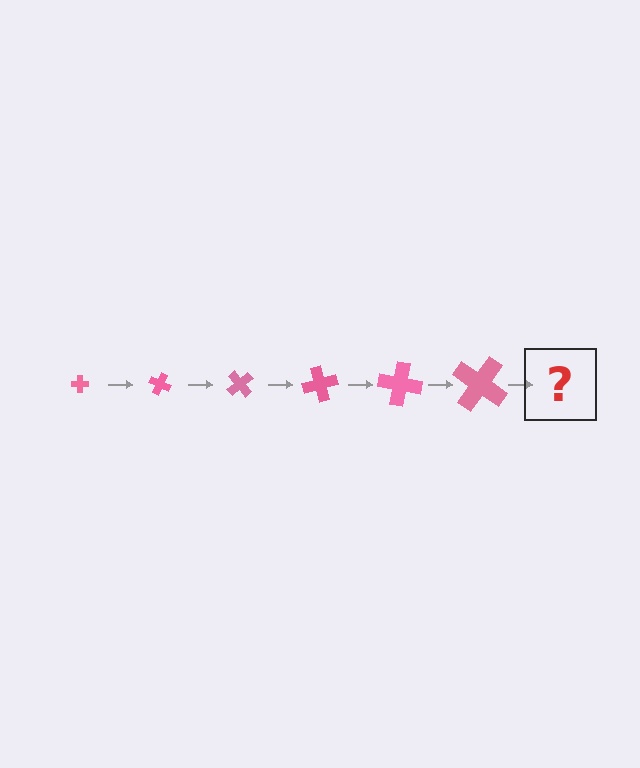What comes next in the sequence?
The next element should be a cross, larger than the previous one and rotated 150 degrees from the start.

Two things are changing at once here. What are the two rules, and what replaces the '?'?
The two rules are that the cross grows larger each step and it rotates 25 degrees each step. The '?' should be a cross, larger than the previous one and rotated 150 degrees from the start.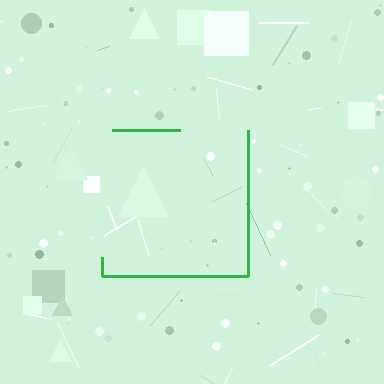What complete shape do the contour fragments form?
The contour fragments form a square.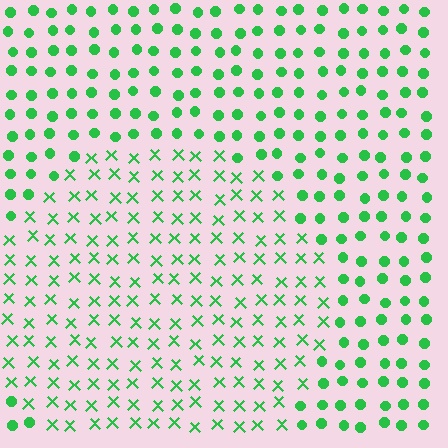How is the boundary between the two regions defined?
The boundary is defined by a change in element shape: X marks inside vs. circles outside. All elements share the same color and spacing.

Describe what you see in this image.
The image is filled with small green elements arranged in a uniform grid. A circle-shaped region contains X marks, while the surrounding area contains circles. The boundary is defined purely by the change in element shape.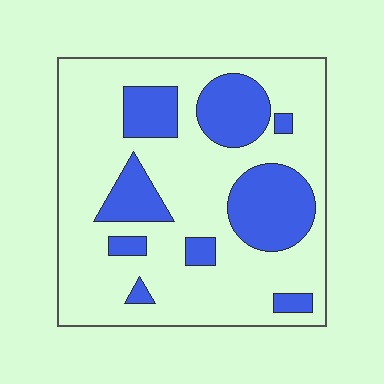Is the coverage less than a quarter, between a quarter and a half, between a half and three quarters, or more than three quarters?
Between a quarter and a half.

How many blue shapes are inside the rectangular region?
9.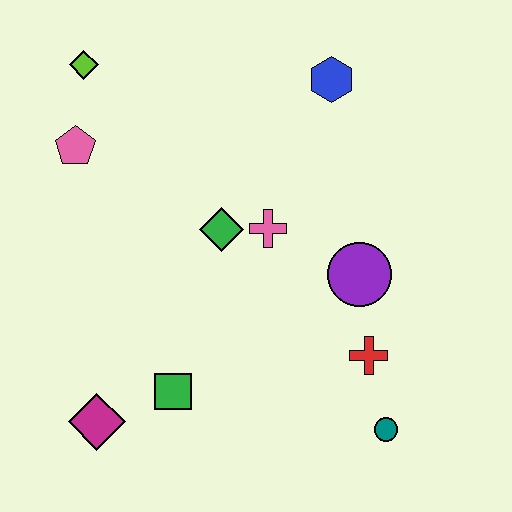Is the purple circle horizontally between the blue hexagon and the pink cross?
No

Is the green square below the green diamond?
Yes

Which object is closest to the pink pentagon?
The lime diamond is closest to the pink pentagon.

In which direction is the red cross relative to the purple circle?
The red cross is below the purple circle.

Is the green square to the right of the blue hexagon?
No